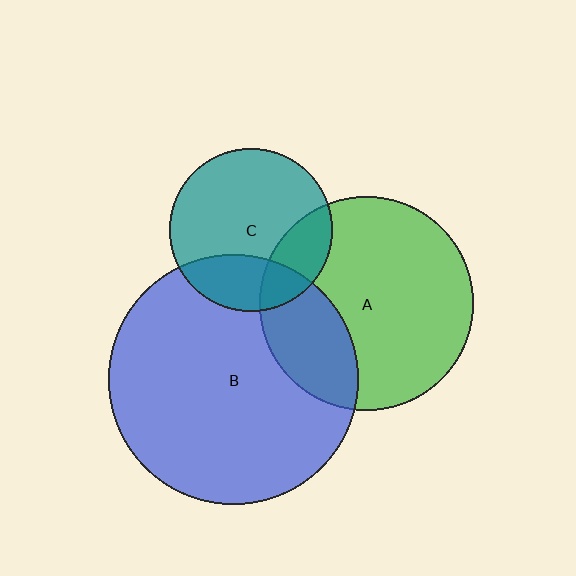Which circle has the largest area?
Circle B (blue).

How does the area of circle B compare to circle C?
Approximately 2.4 times.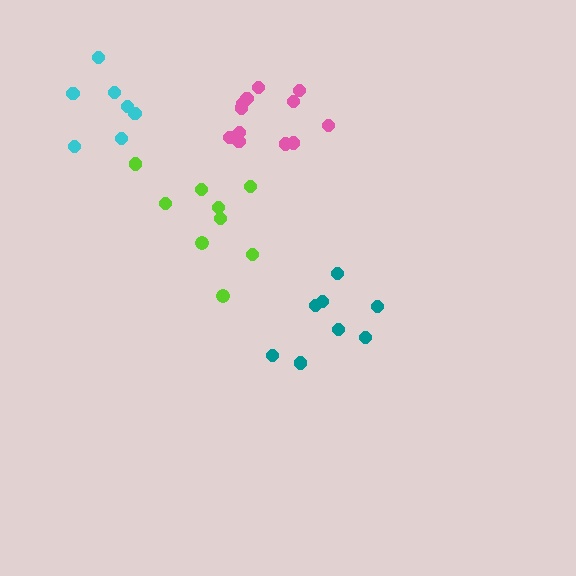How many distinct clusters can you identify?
There are 4 distinct clusters.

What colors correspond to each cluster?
The clusters are colored: pink, lime, cyan, teal.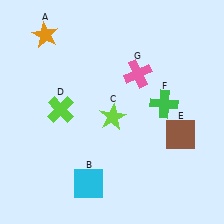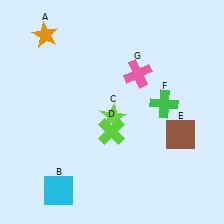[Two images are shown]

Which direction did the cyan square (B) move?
The cyan square (B) moved left.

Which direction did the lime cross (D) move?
The lime cross (D) moved right.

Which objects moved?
The objects that moved are: the cyan square (B), the lime cross (D).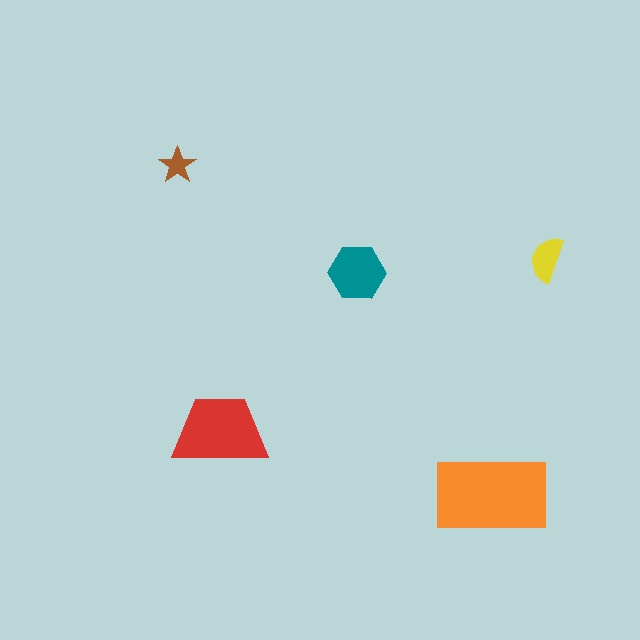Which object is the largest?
The orange rectangle.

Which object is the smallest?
The brown star.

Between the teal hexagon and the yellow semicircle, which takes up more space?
The teal hexagon.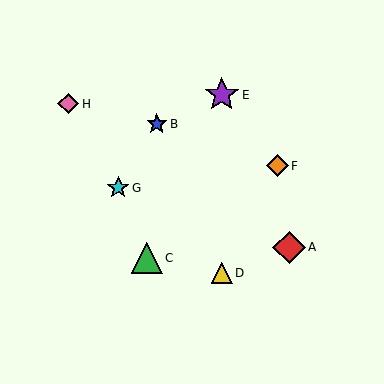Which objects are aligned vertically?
Objects D, E are aligned vertically.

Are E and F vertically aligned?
No, E is at x≈222 and F is at x≈277.